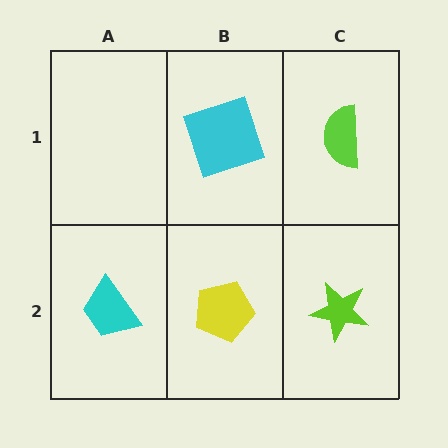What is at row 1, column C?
A lime semicircle.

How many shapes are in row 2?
3 shapes.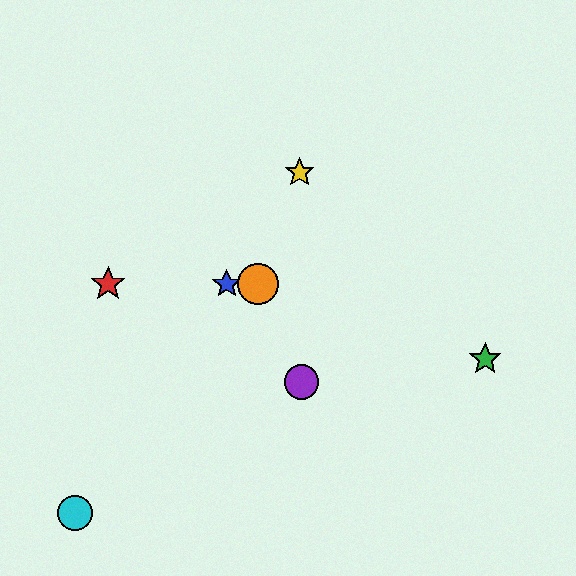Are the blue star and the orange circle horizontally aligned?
Yes, both are at y≈284.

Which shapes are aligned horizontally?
The red star, the blue star, the orange circle are aligned horizontally.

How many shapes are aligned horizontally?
3 shapes (the red star, the blue star, the orange circle) are aligned horizontally.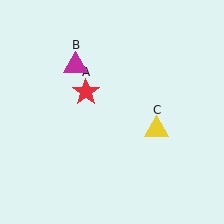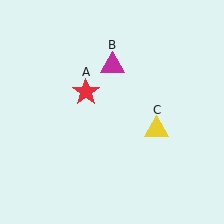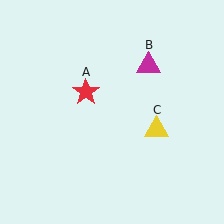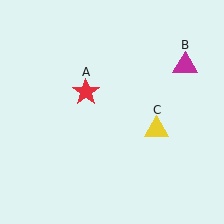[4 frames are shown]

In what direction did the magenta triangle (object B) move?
The magenta triangle (object B) moved right.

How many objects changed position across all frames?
1 object changed position: magenta triangle (object B).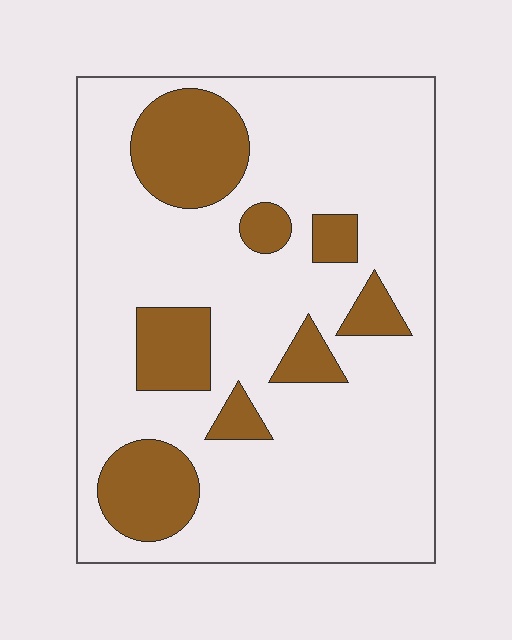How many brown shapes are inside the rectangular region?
8.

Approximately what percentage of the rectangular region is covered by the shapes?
Approximately 20%.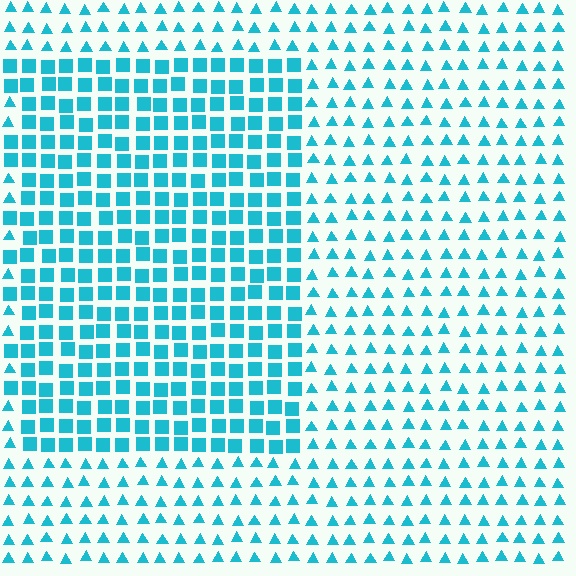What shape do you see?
I see a rectangle.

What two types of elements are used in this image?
The image uses squares inside the rectangle region and triangles outside it.